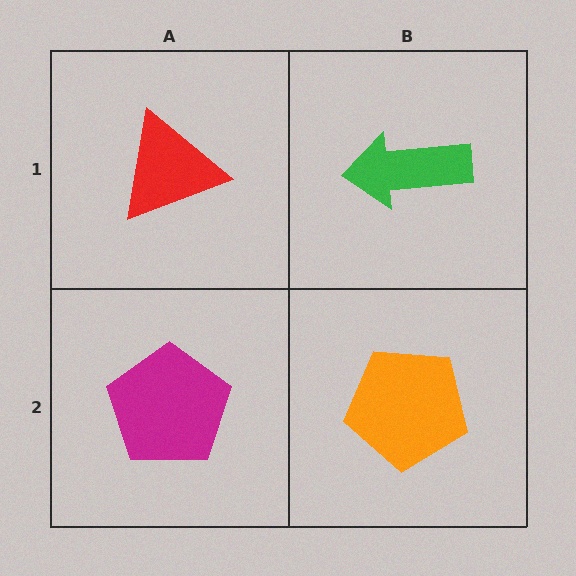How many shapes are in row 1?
2 shapes.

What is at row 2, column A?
A magenta pentagon.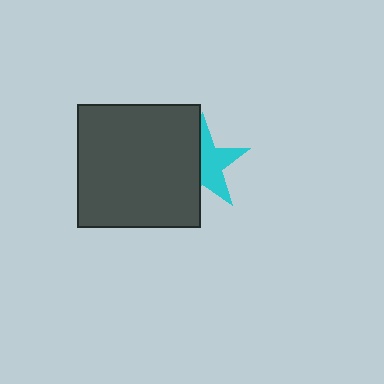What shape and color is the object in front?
The object in front is a dark gray square.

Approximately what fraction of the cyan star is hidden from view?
Roughly 48% of the cyan star is hidden behind the dark gray square.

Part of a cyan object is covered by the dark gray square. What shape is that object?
It is a star.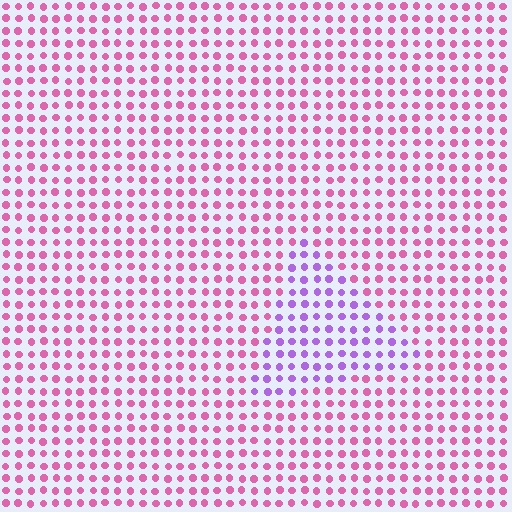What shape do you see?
I see a triangle.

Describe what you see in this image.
The image is filled with small pink elements in a uniform arrangement. A triangle-shaped region is visible where the elements are tinted to a slightly different hue, forming a subtle color boundary.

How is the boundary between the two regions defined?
The boundary is defined purely by a slight shift in hue (about 48 degrees). Spacing, size, and orientation are identical on both sides.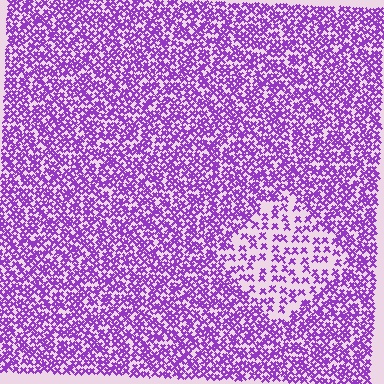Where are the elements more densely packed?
The elements are more densely packed outside the diamond boundary.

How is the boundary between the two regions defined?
The boundary is defined by a change in element density (approximately 2.3x ratio). All elements are the same color, size, and shape.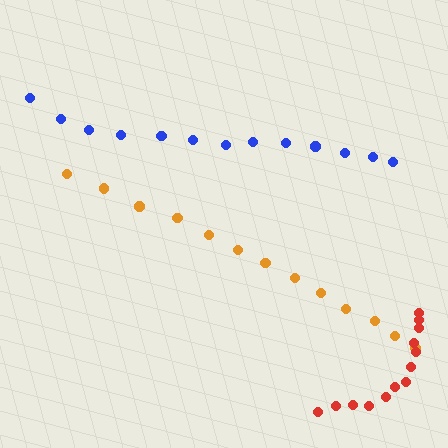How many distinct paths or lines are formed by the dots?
There are 3 distinct paths.